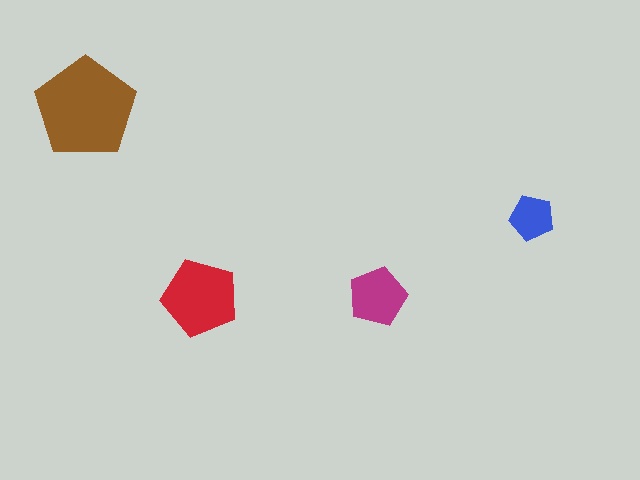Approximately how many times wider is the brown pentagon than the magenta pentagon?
About 1.5 times wider.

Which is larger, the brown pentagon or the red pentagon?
The brown one.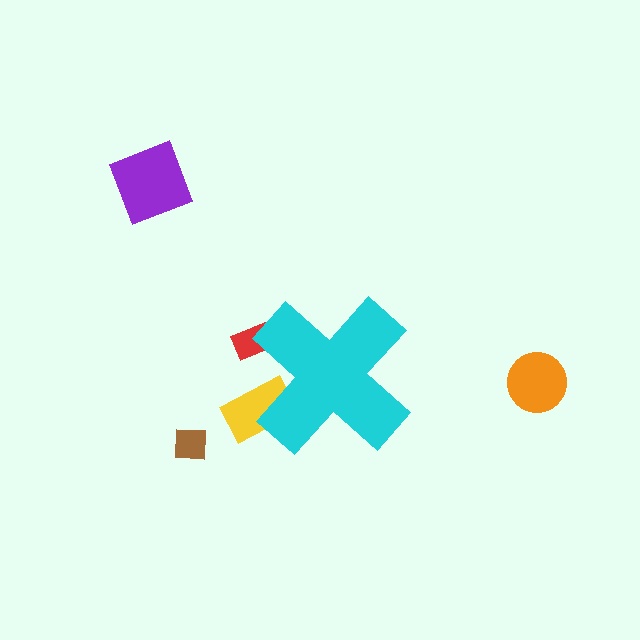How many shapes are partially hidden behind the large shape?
2 shapes are partially hidden.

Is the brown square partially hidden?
No, the brown square is fully visible.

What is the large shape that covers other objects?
A cyan cross.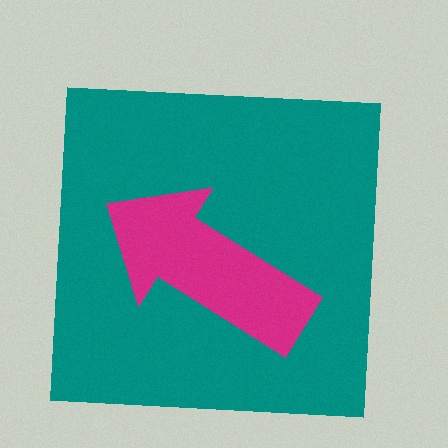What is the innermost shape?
The magenta arrow.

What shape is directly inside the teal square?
The magenta arrow.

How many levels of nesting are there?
2.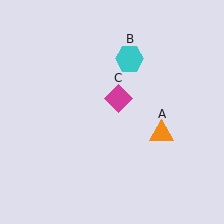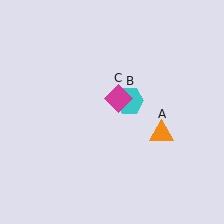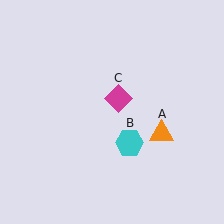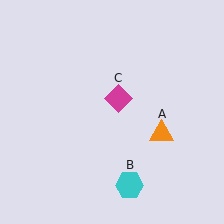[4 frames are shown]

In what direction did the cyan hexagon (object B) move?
The cyan hexagon (object B) moved down.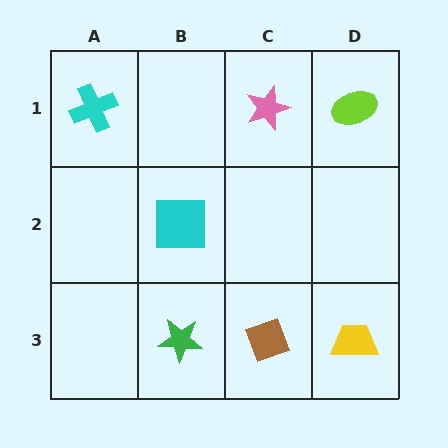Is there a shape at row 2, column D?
No, that cell is empty.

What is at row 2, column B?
A cyan square.